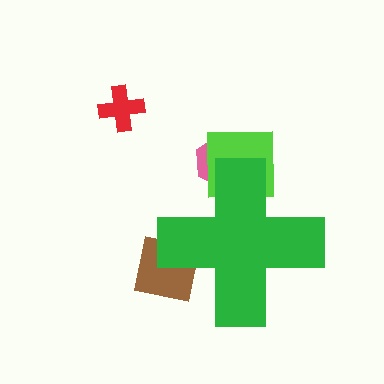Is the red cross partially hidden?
No, the red cross is fully visible.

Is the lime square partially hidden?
Yes, the lime square is partially hidden behind the green cross.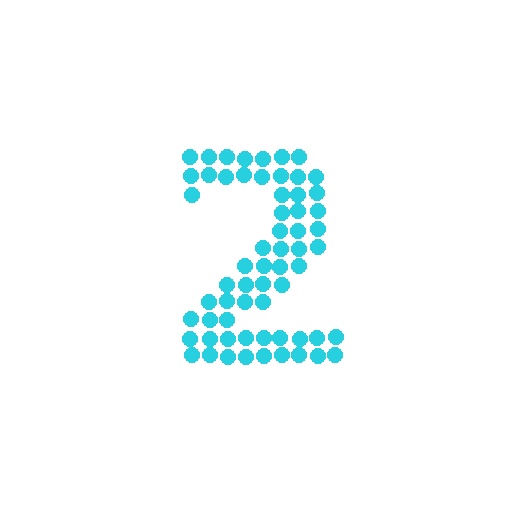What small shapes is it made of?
It is made of small circles.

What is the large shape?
The large shape is the digit 2.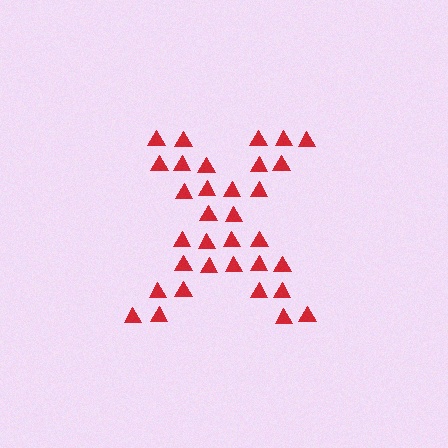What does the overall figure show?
The overall figure shows the letter X.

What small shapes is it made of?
It is made of small triangles.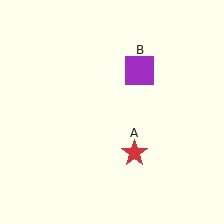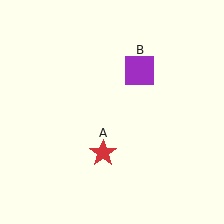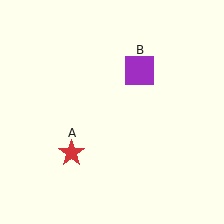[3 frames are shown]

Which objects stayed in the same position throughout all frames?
Purple square (object B) remained stationary.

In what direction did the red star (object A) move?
The red star (object A) moved left.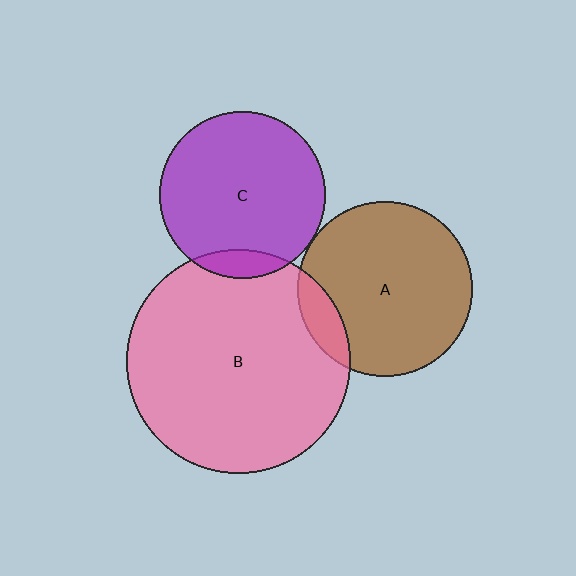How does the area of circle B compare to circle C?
Approximately 1.8 times.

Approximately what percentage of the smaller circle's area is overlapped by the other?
Approximately 10%.